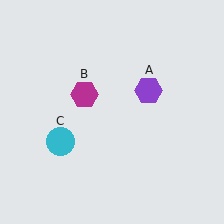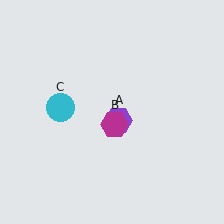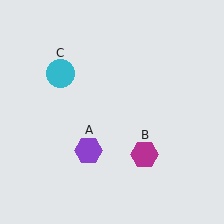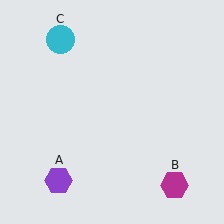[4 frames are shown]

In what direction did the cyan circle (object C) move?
The cyan circle (object C) moved up.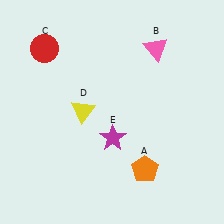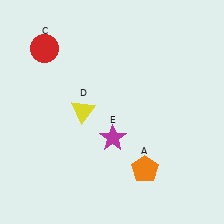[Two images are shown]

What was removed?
The pink triangle (B) was removed in Image 2.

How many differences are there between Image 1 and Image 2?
There is 1 difference between the two images.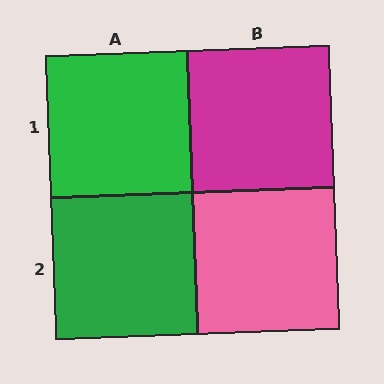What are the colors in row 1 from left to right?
Green, magenta.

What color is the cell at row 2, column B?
Pink.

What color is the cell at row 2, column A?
Green.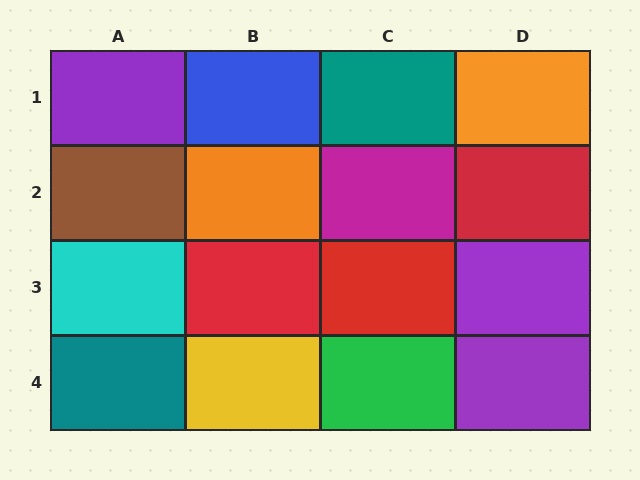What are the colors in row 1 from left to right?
Purple, blue, teal, orange.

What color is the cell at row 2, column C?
Magenta.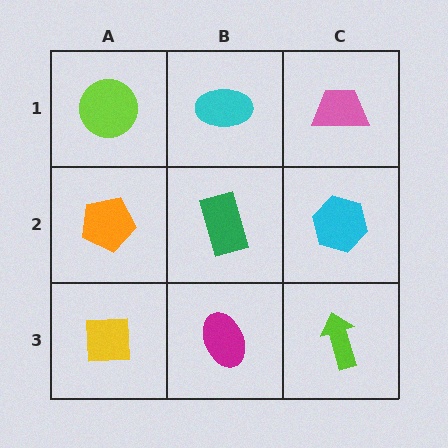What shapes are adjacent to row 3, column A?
An orange pentagon (row 2, column A), a magenta ellipse (row 3, column B).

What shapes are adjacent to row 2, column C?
A pink trapezoid (row 1, column C), a lime arrow (row 3, column C), a green rectangle (row 2, column B).